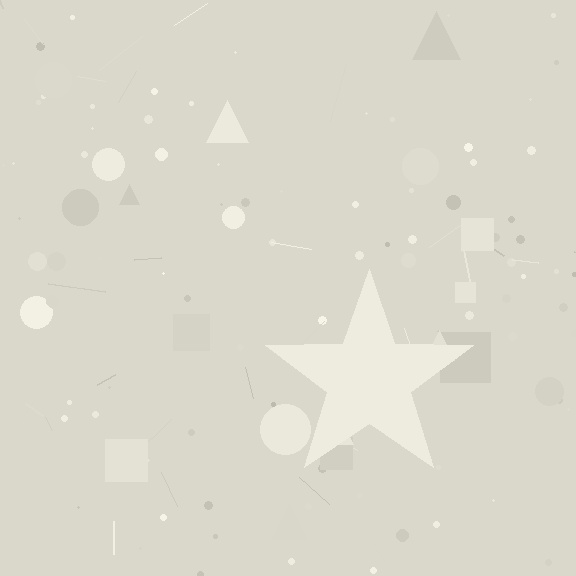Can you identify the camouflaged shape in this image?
The camouflaged shape is a star.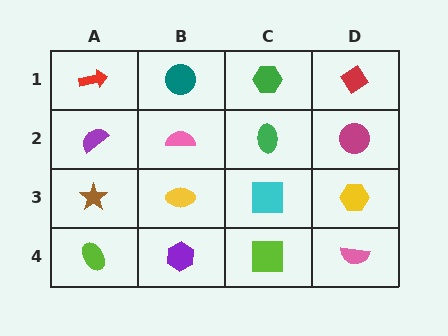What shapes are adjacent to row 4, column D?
A yellow hexagon (row 3, column D), a lime square (row 4, column C).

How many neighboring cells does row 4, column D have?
2.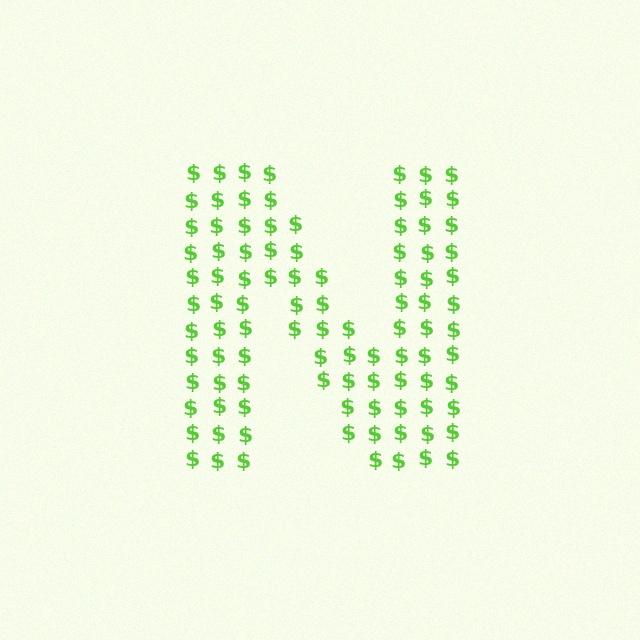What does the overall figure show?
The overall figure shows the letter N.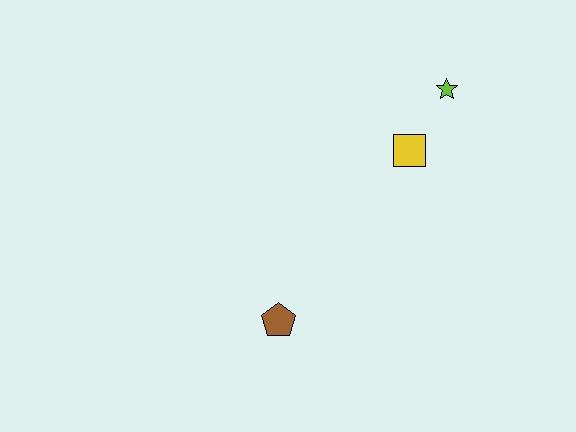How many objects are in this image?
There are 3 objects.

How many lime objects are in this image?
There is 1 lime object.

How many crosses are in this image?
There are no crosses.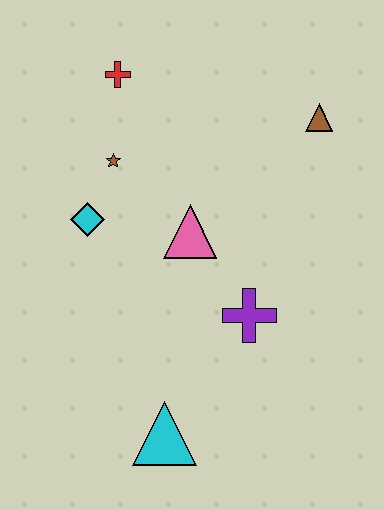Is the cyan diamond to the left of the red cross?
Yes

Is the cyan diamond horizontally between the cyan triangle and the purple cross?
No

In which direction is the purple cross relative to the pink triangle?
The purple cross is below the pink triangle.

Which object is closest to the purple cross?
The pink triangle is closest to the purple cross.